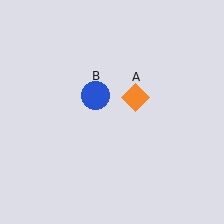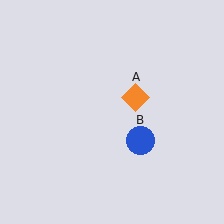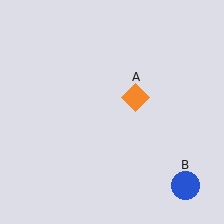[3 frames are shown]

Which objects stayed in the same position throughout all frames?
Orange diamond (object A) remained stationary.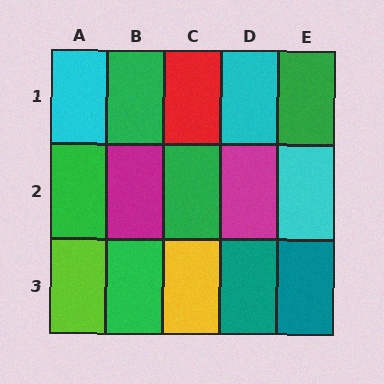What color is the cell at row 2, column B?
Magenta.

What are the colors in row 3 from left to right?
Lime, green, yellow, teal, teal.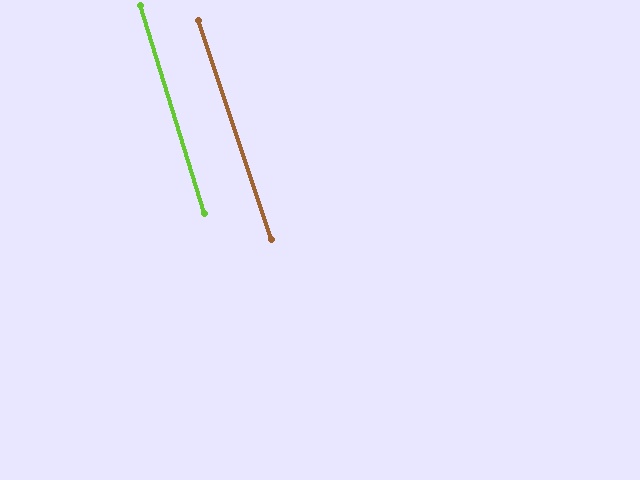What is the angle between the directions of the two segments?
Approximately 1 degree.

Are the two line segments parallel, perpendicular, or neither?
Parallel — their directions differ by only 1.1°.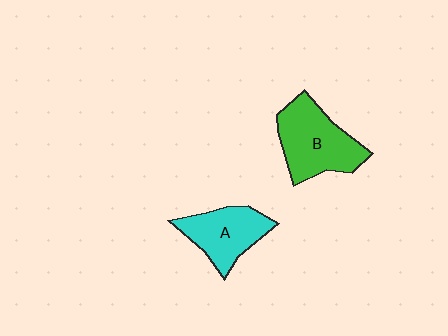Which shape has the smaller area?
Shape A (cyan).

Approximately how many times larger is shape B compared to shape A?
Approximately 1.3 times.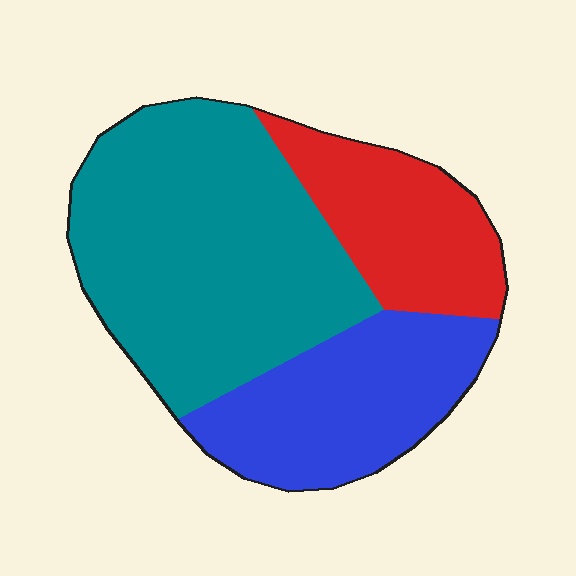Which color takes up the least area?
Red, at roughly 20%.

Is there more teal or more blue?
Teal.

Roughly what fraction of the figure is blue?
Blue covers 27% of the figure.